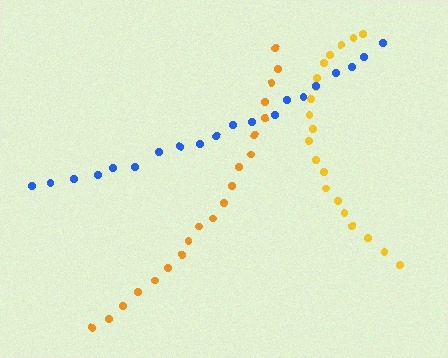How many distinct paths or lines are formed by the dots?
There are 3 distinct paths.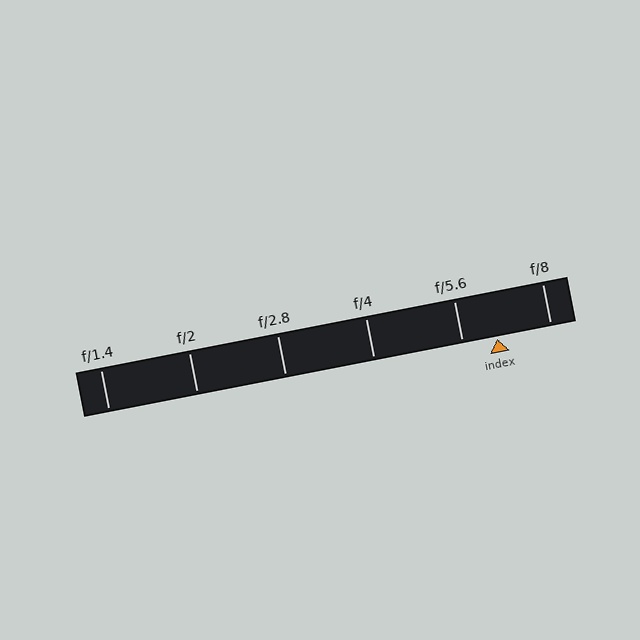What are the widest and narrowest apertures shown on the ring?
The widest aperture shown is f/1.4 and the narrowest is f/8.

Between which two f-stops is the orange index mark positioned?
The index mark is between f/5.6 and f/8.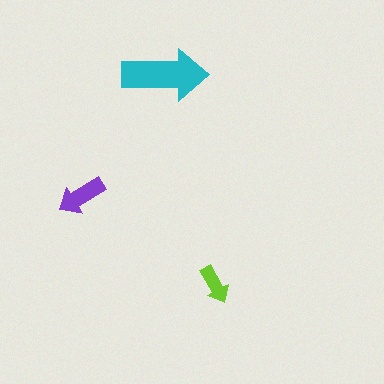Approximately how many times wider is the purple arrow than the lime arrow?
About 1.5 times wider.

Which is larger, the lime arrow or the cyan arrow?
The cyan one.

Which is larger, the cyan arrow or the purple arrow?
The cyan one.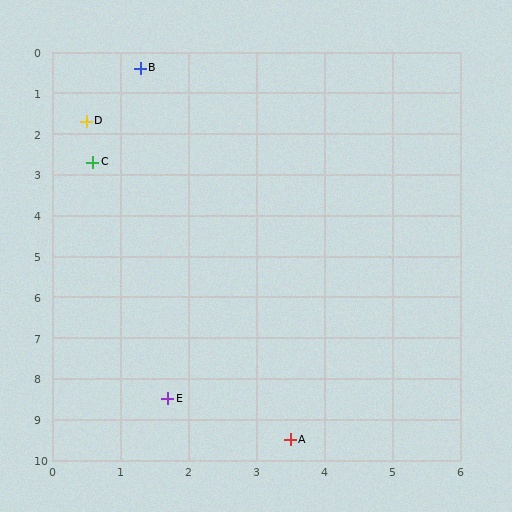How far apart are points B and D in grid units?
Points B and D are about 1.5 grid units apart.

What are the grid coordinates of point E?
Point E is at approximately (1.7, 8.5).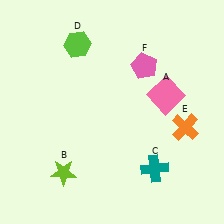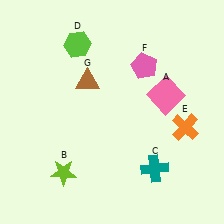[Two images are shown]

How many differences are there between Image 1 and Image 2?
There is 1 difference between the two images.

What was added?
A brown triangle (G) was added in Image 2.